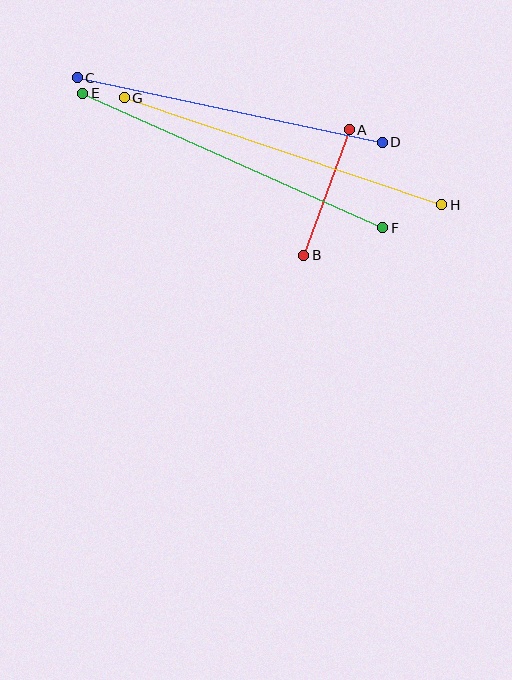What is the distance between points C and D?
The distance is approximately 312 pixels.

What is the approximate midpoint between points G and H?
The midpoint is at approximately (283, 151) pixels.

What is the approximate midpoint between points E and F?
The midpoint is at approximately (233, 160) pixels.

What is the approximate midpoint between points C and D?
The midpoint is at approximately (230, 110) pixels.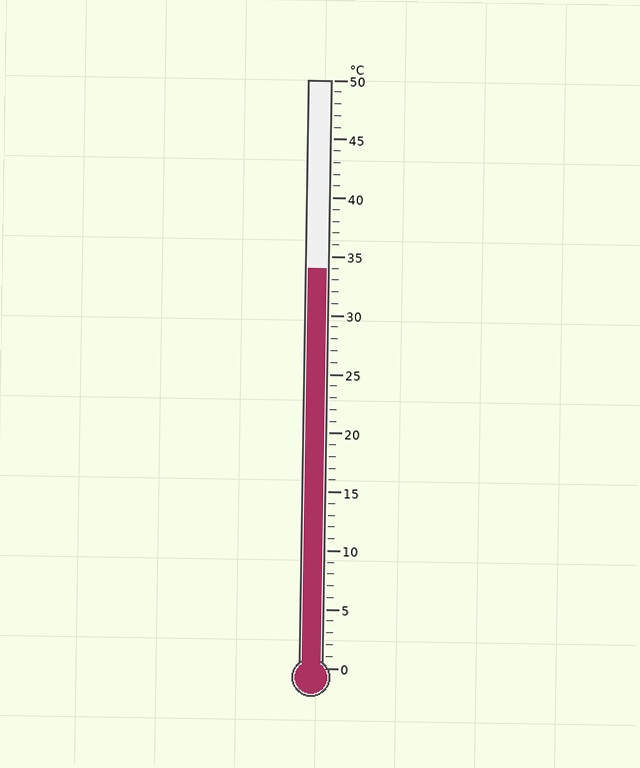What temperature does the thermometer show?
The thermometer shows approximately 34°C.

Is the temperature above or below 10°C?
The temperature is above 10°C.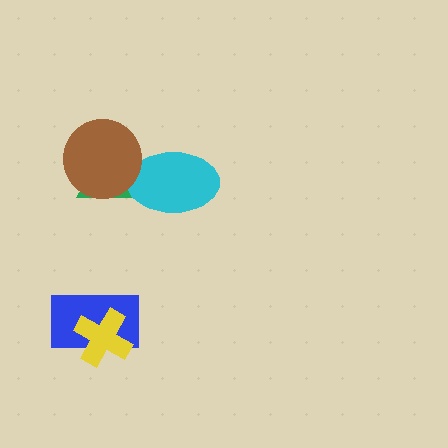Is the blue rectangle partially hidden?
Yes, it is partially covered by another shape.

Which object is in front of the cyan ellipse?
The brown circle is in front of the cyan ellipse.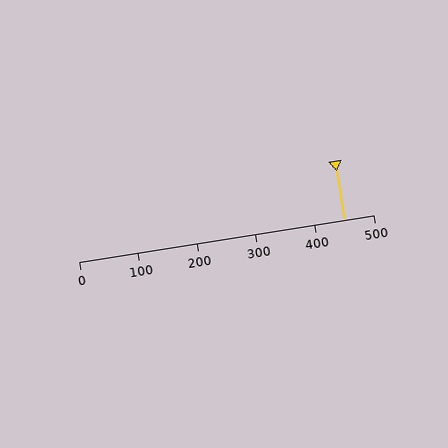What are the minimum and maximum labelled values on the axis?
The axis runs from 0 to 500.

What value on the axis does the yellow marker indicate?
The marker indicates approximately 450.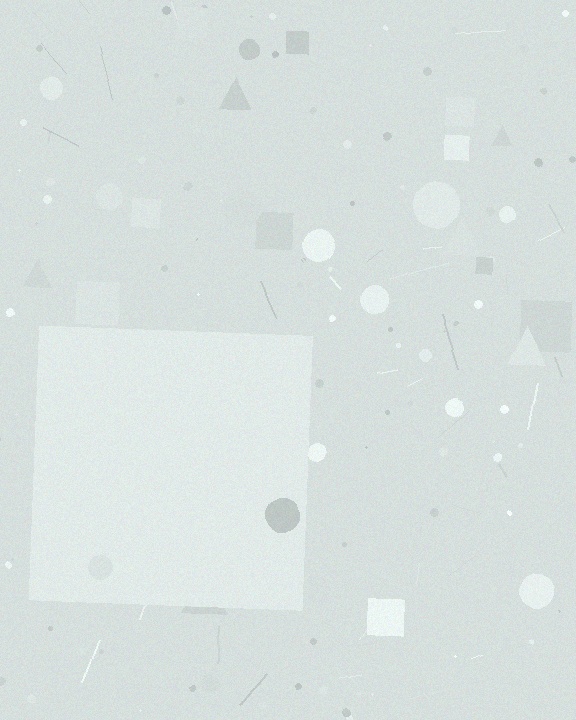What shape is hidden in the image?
A square is hidden in the image.